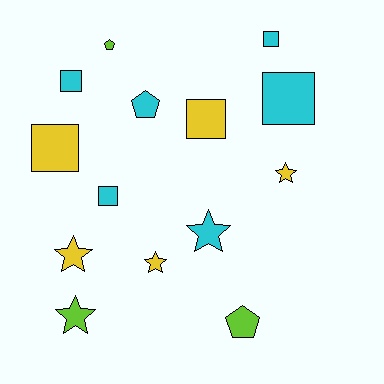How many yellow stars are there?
There are 3 yellow stars.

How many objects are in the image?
There are 14 objects.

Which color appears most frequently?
Cyan, with 6 objects.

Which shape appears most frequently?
Square, with 6 objects.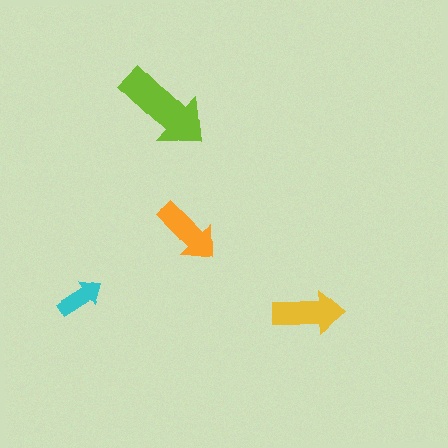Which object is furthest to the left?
The cyan arrow is leftmost.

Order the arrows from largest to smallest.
the lime one, the yellow one, the orange one, the cyan one.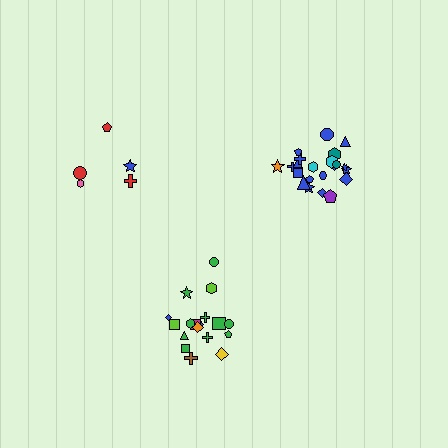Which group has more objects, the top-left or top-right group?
The top-right group.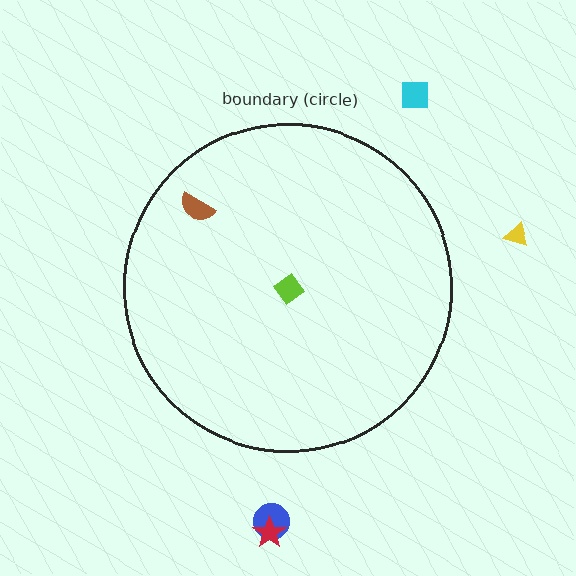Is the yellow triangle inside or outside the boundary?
Outside.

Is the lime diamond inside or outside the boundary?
Inside.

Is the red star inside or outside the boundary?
Outside.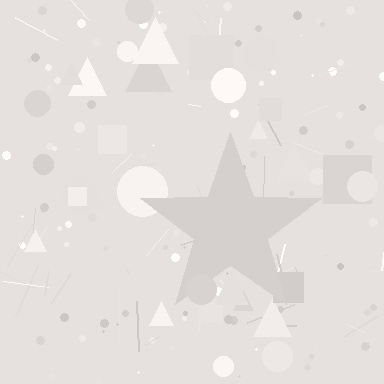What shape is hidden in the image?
A star is hidden in the image.